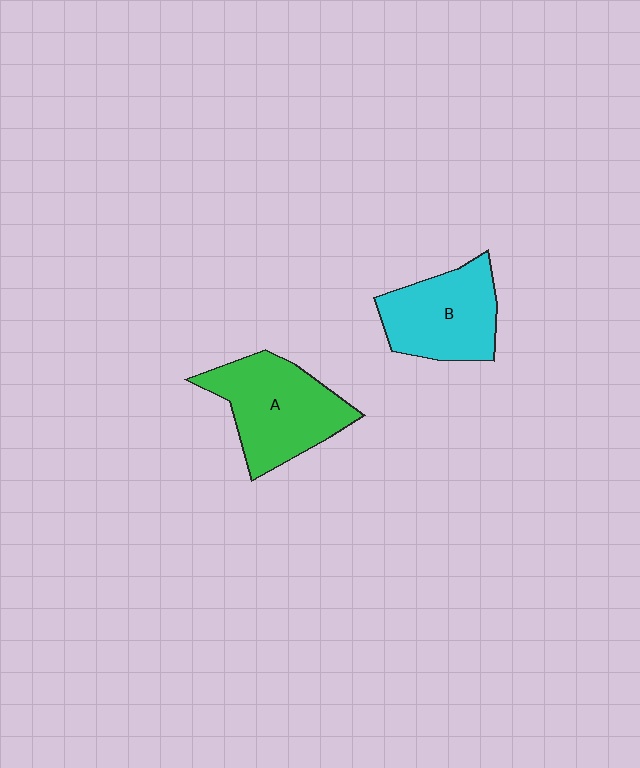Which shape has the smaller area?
Shape B (cyan).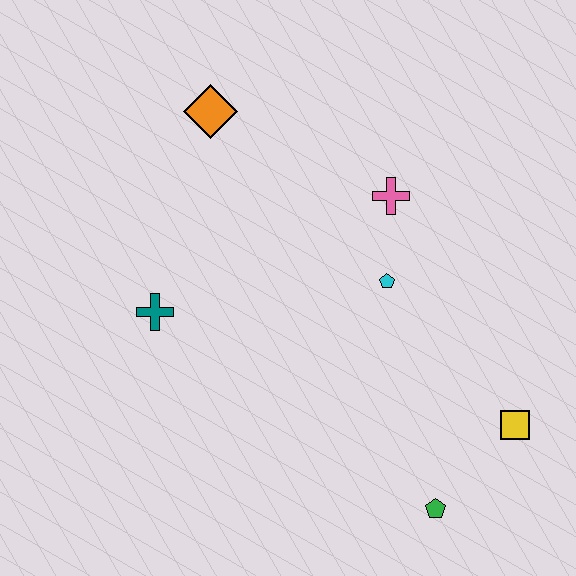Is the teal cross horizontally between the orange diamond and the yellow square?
No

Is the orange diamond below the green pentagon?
No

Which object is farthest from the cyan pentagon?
The orange diamond is farthest from the cyan pentagon.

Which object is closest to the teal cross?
The orange diamond is closest to the teal cross.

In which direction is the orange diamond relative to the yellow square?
The orange diamond is above the yellow square.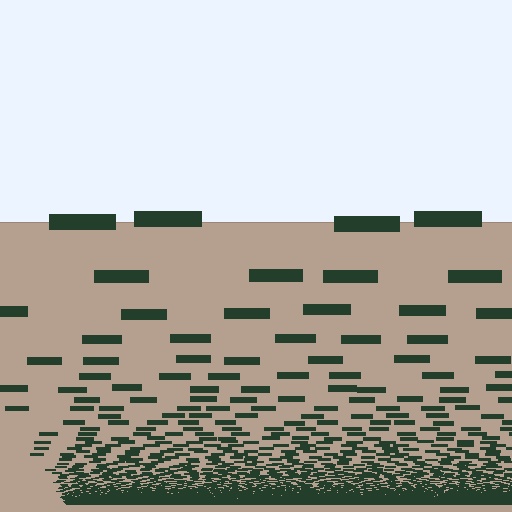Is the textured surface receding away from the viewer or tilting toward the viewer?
The surface appears to tilt toward the viewer. Texture elements get larger and sparser toward the top.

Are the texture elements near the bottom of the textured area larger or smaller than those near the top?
Smaller. The gradient is inverted — elements near the bottom are smaller and denser.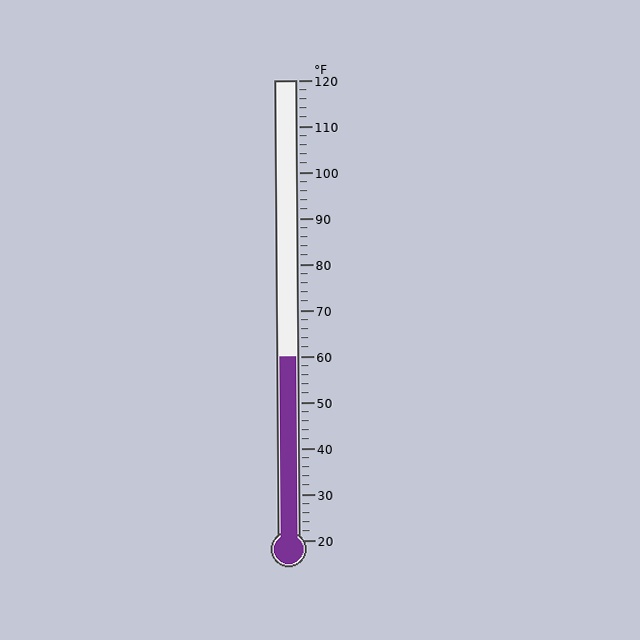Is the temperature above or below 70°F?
The temperature is below 70°F.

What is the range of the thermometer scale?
The thermometer scale ranges from 20°F to 120°F.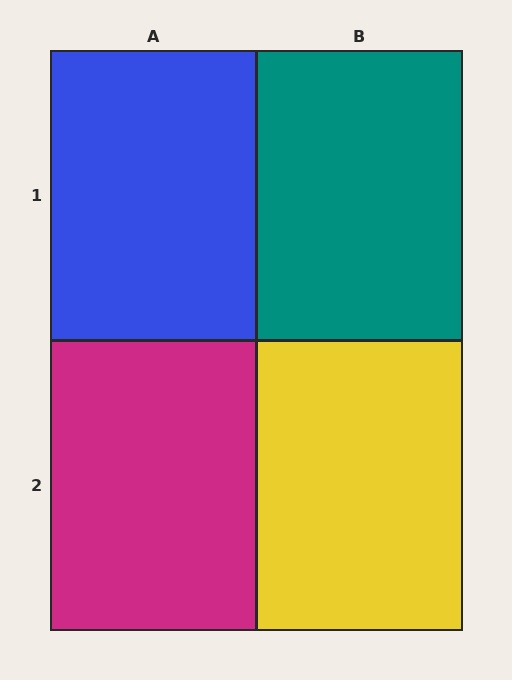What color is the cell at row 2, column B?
Yellow.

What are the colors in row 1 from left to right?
Blue, teal.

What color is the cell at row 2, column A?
Magenta.